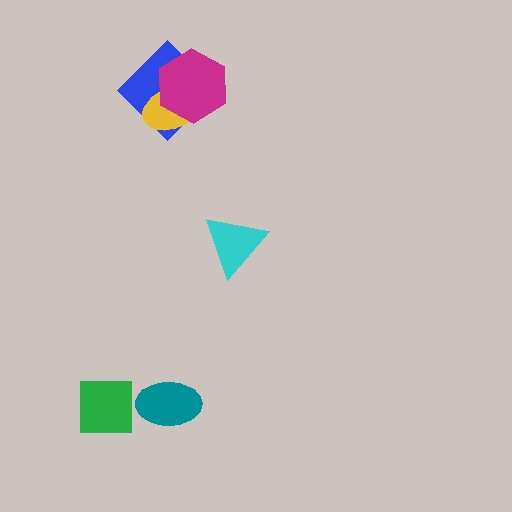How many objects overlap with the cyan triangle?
0 objects overlap with the cyan triangle.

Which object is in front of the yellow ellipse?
The magenta hexagon is in front of the yellow ellipse.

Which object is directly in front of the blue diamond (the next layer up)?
The yellow ellipse is directly in front of the blue diamond.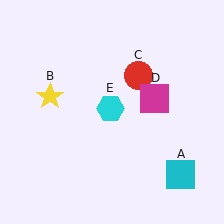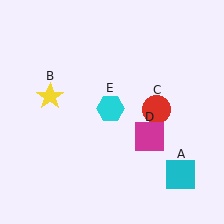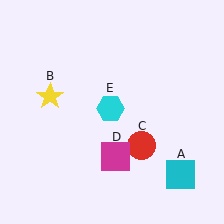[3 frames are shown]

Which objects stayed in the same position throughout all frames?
Cyan square (object A) and yellow star (object B) and cyan hexagon (object E) remained stationary.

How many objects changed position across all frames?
2 objects changed position: red circle (object C), magenta square (object D).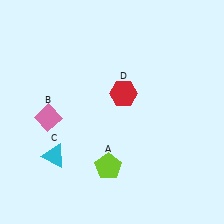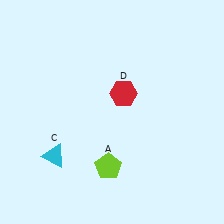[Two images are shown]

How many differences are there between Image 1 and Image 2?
There is 1 difference between the two images.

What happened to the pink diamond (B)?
The pink diamond (B) was removed in Image 2. It was in the bottom-left area of Image 1.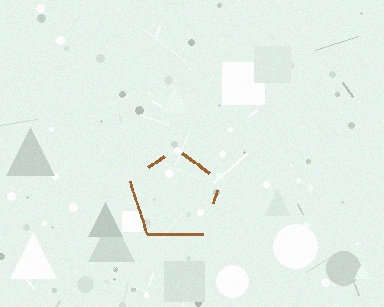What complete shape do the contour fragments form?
The contour fragments form a pentagon.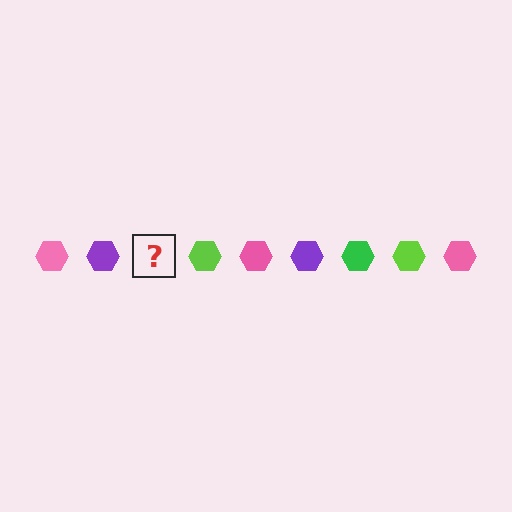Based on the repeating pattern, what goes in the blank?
The blank should be a green hexagon.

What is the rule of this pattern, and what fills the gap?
The rule is that the pattern cycles through pink, purple, green, lime hexagons. The gap should be filled with a green hexagon.